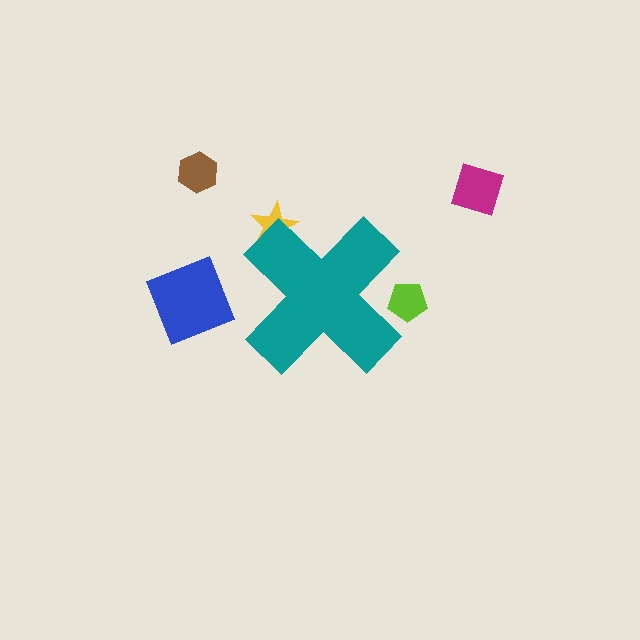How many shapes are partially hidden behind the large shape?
2 shapes are partially hidden.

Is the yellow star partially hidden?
Yes, the yellow star is partially hidden behind the teal cross.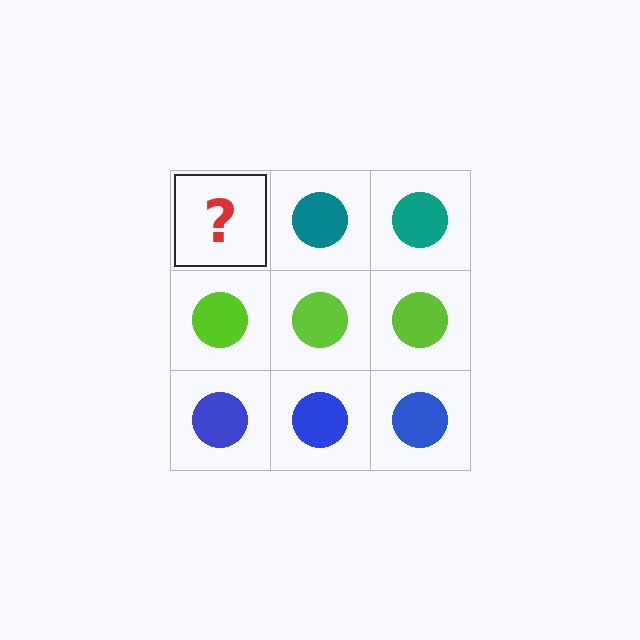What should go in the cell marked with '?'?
The missing cell should contain a teal circle.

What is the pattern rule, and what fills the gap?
The rule is that each row has a consistent color. The gap should be filled with a teal circle.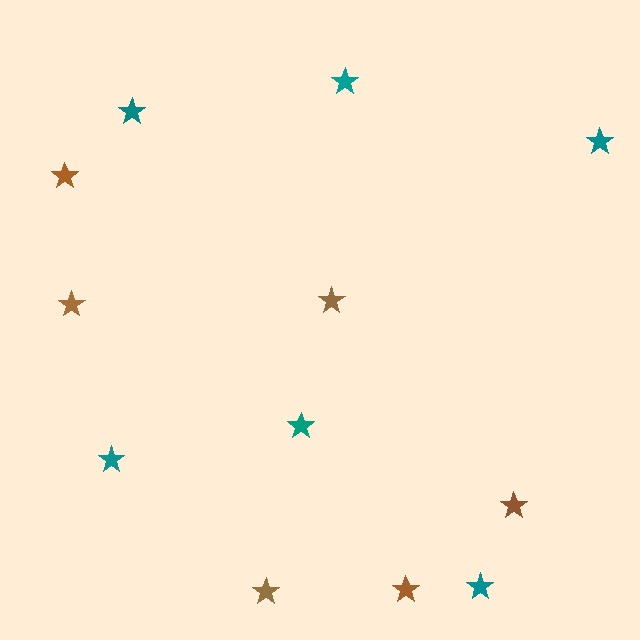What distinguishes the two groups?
There are 2 groups: one group of brown stars (6) and one group of teal stars (6).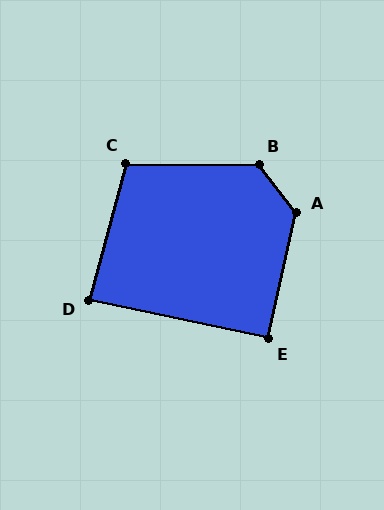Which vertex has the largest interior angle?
A, at approximately 130 degrees.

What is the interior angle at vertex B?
Approximately 128 degrees (obtuse).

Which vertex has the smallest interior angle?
D, at approximately 87 degrees.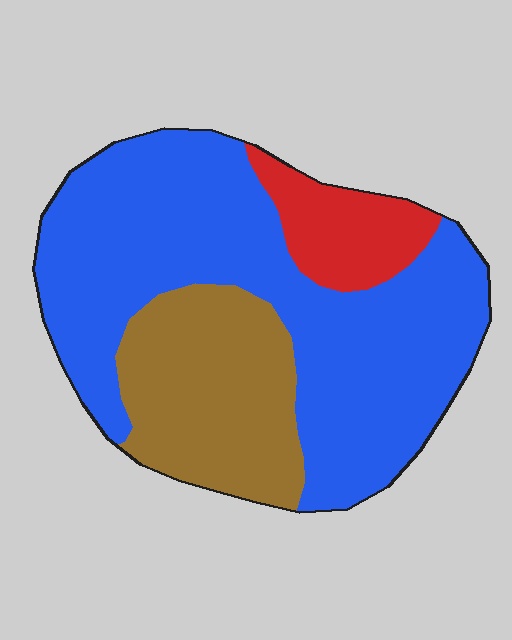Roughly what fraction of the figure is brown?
Brown covers 26% of the figure.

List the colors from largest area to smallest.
From largest to smallest: blue, brown, red.